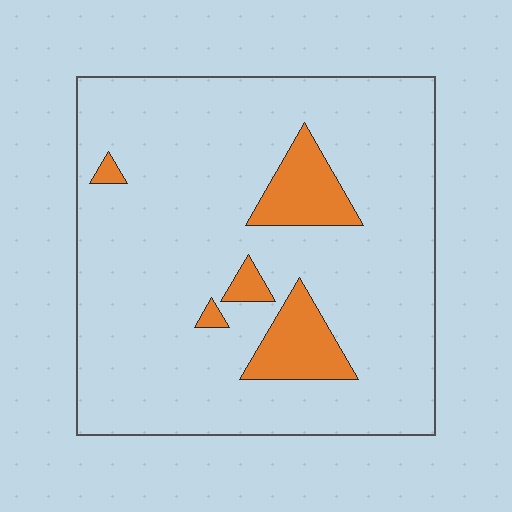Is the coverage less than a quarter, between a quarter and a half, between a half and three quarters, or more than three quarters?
Less than a quarter.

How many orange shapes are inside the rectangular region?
5.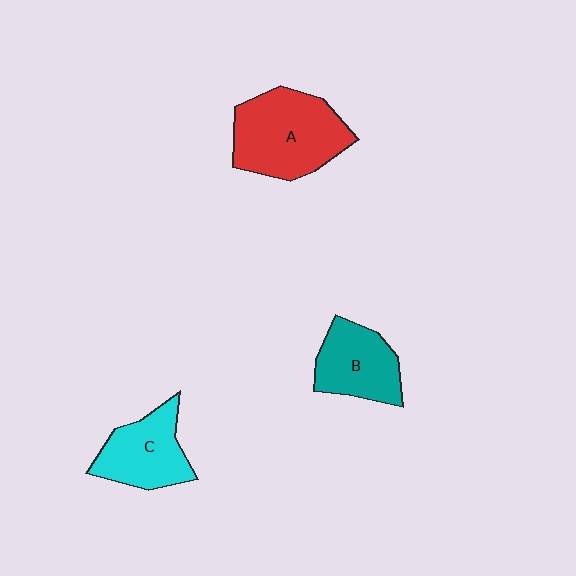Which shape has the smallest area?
Shape B (teal).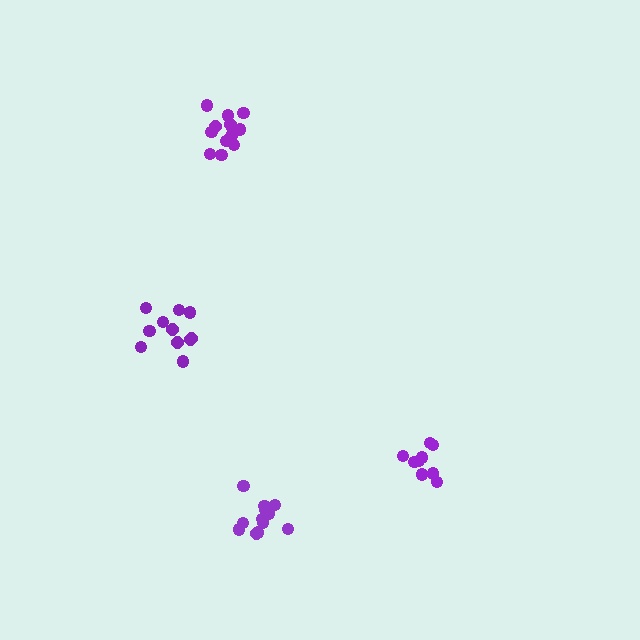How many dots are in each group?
Group 1: 13 dots, Group 2: 14 dots, Group 3: 11 dots, Group 4: 9 dots (47 total).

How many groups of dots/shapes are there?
There are 4 groups.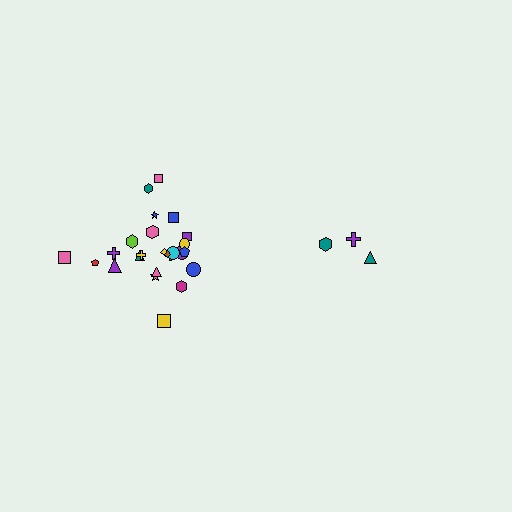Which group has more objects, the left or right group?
The left group.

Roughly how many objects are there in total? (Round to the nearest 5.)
Roughly 30 objects in total.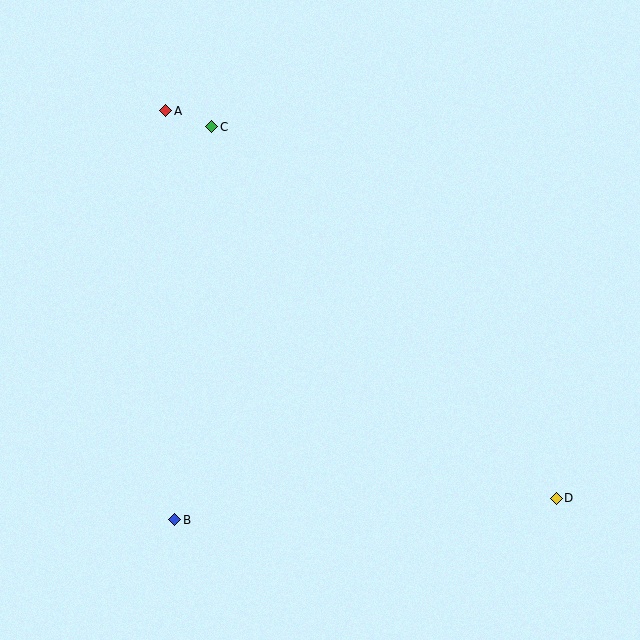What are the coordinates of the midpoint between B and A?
The midpoint between B and A is at (170, 315).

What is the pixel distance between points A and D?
The distance between A and D is 550 pixels.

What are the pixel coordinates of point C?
Point C is at (212, 127).